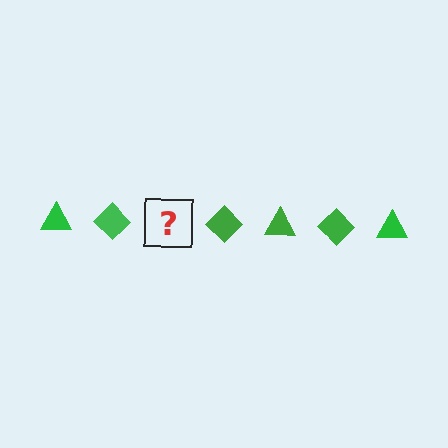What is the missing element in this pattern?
The missing element is a green triangle.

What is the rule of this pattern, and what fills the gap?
The rule is that the pattern cycles through triangle, diamond shapes in green. The gap should be filled with a green triangle.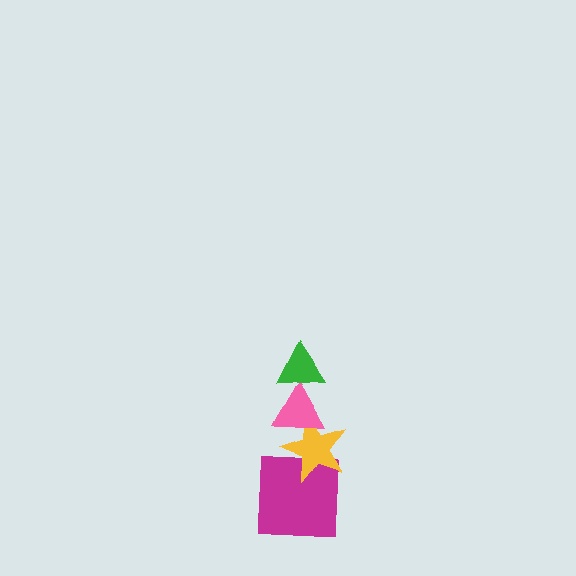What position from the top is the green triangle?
The green triangle is 1st from the top.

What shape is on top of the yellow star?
The pink triangle is on top of the yellow star.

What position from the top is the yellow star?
The yellow star is 3rd from the top.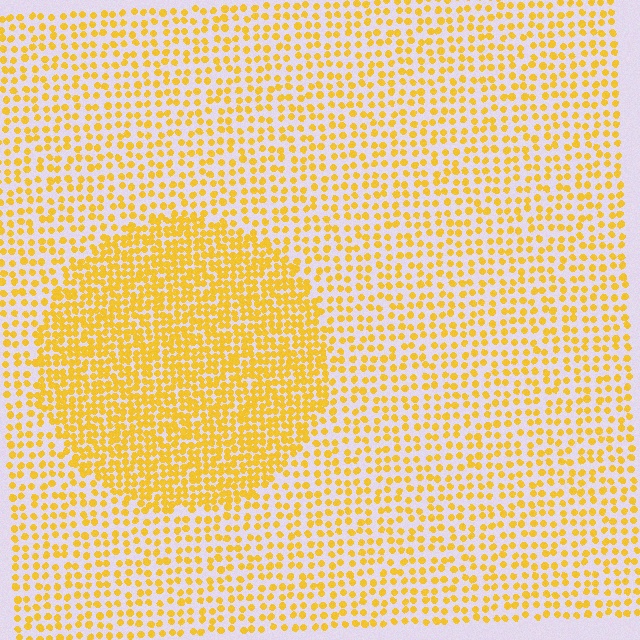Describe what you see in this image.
The image contains small yellow elements arranged at two different densities. A circle-shaped region is visible where the elements are more densely packed than the surrounding area.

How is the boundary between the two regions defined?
The boundary is defined by a change in element density (approximately 2.0x ratio). All elements are the same color, size, and shape.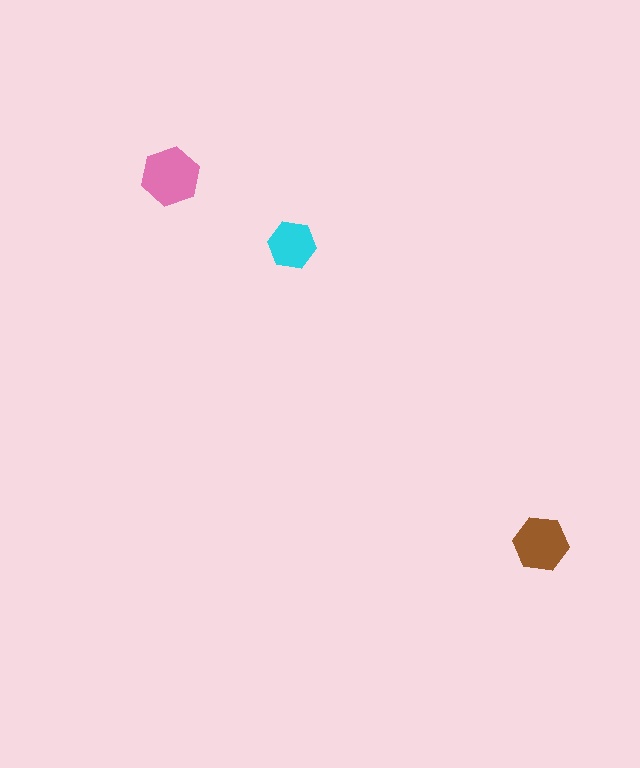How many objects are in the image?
There are 3 objects in the image.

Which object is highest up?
The pink hexagon is topmost.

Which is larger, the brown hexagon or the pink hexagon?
The pink one.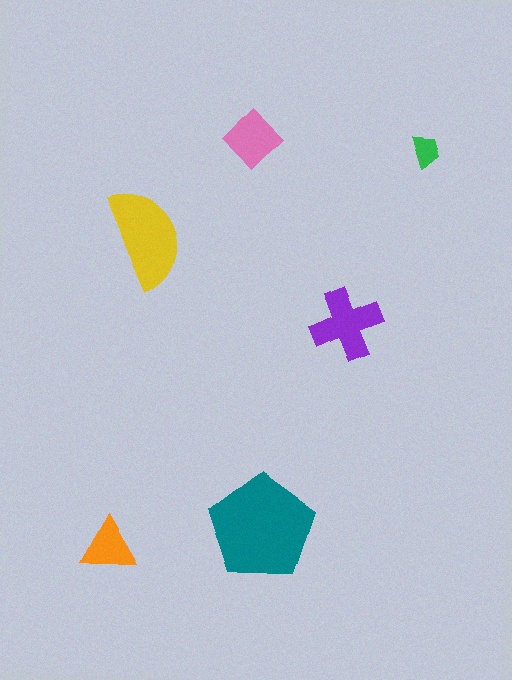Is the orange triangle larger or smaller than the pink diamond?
Smaller.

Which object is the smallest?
The green trapezoid.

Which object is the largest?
The teal pentagon.